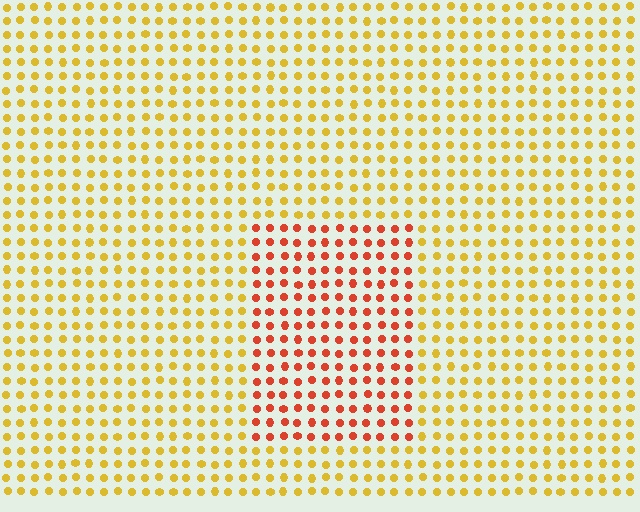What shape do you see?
I see a rectangle.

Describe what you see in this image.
The image is filled with small yellow elements in a uniform arrangement. A rectangle-shaped region is visible where the elements are tinted to a slightly different hue, forming a subtle color boundary.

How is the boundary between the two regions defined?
The boundary is defined purely by a slight shift in hue (about 42 degrees). Spacing, size, and orientation are identical on both sides.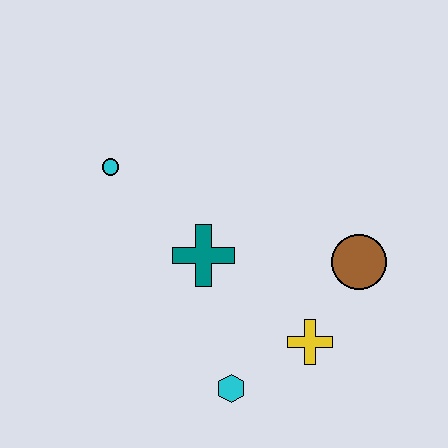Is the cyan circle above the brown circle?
Yes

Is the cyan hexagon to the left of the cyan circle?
No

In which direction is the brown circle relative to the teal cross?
The brown circle is to the right of the teal cross.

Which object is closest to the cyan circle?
The teal cross is closest to the cyan circle.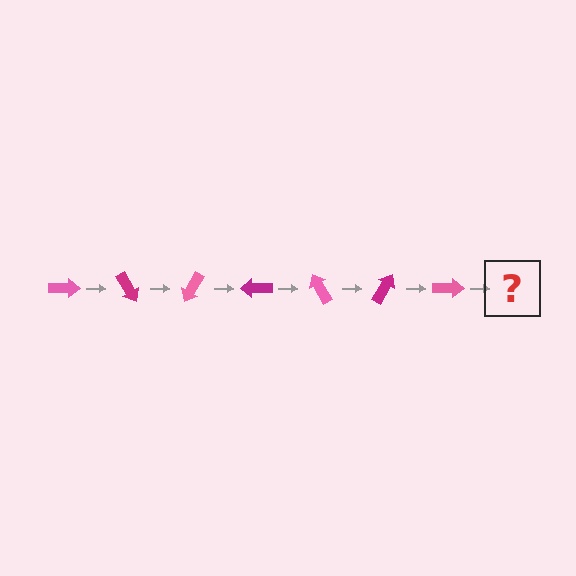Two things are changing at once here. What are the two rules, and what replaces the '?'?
The two rules are that it rotates 60 degrees each step and the color cycles through pink and magenta. The '?' should be a magenta arrow, rotated 420 degrees from the start.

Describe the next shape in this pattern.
It should be a magenta arrow, rotated 420 degrees from the start.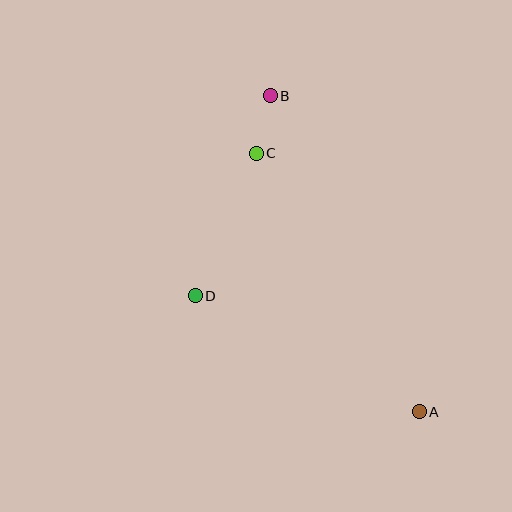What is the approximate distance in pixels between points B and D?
The distance between B and D is approximately 214 pixels.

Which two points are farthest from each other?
Points A and B are farthest from each other.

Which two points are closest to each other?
Points B and C are closest to each other.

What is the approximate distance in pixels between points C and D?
The distance between C and D is approximately 155 pixels.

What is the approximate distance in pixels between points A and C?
The distance between A and C is approximately 305 pixels.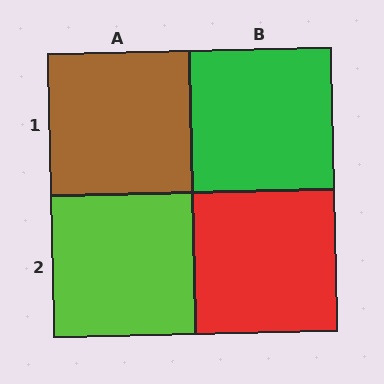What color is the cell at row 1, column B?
Green.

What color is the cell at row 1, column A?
Brown.